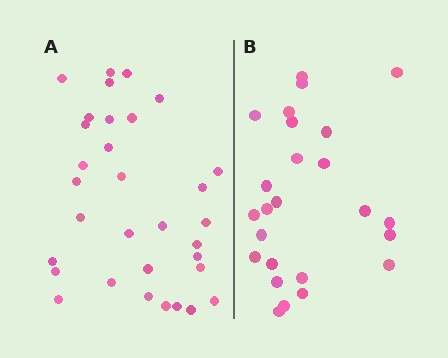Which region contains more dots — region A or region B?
Region A (the left region) has more dots.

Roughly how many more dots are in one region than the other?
Region A has roughly 8 or so more dots than region B.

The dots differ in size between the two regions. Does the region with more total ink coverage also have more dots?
No. Region B has more total ink coverage because its dots are larger, but region A actually contains more individual dots. Total area can be misleading — the number of items is what matters here.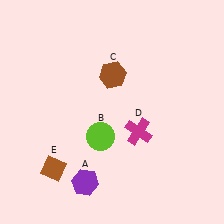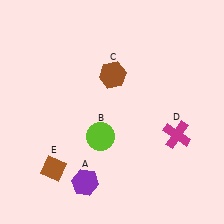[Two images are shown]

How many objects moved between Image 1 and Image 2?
1 object moved between the two images.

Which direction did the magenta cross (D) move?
The magenta cross (D) moved right.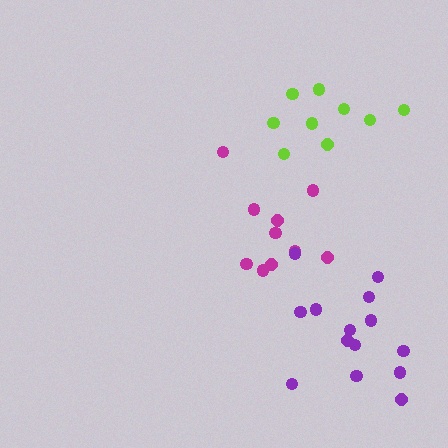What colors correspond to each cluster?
The clusters are colored: magenta, lime, purple.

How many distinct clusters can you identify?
There are 3 distinct clusters.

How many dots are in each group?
Group 1: 10 dots, Group 2: 9 dots, Group 3: 14 dots (33 total).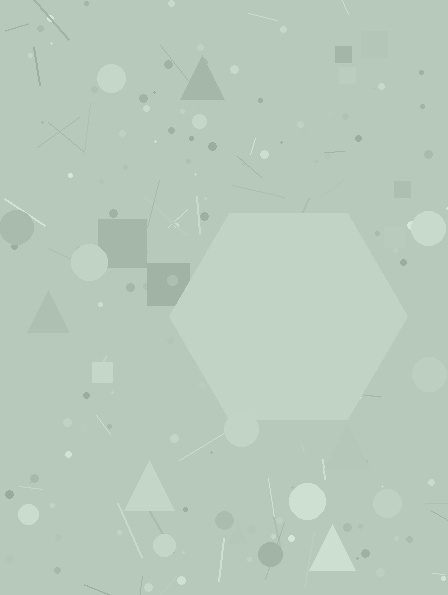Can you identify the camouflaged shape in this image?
The camouflaged shape is a hexagon.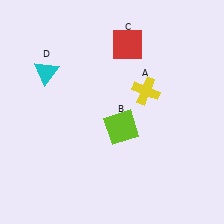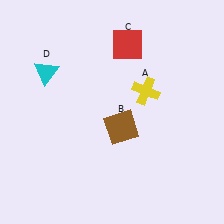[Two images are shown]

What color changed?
The square (B) changed from lime in Image 1 to brown in Image 2.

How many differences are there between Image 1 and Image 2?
There is 1 difference between the two images.